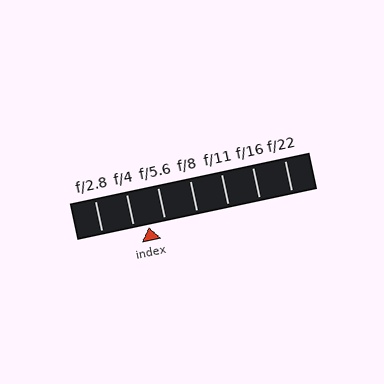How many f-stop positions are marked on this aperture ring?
There are 7 f-stop positions marked.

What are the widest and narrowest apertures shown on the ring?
The widest aperture shown is f/2.8 and the narrowest is f/22.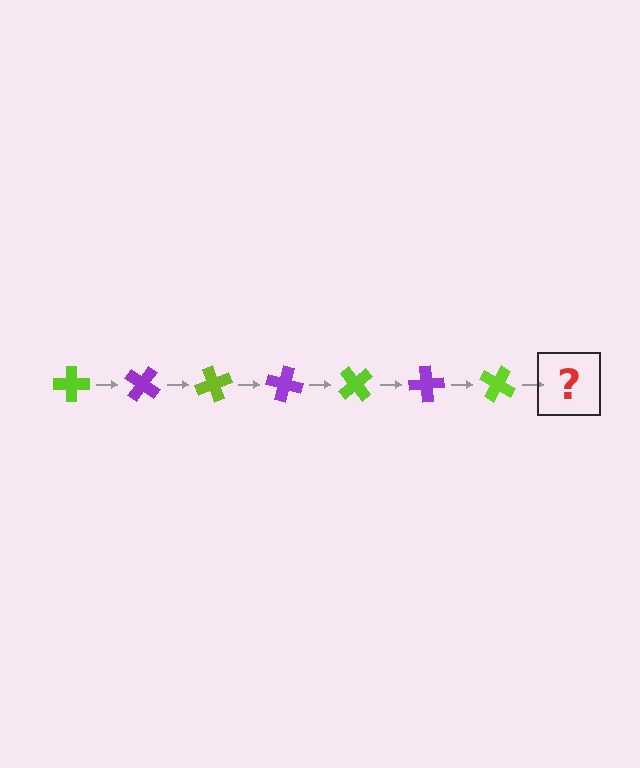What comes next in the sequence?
The next element should be a purple cross, rotated 245 degrees from the start.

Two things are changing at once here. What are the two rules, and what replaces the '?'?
The two rules are that it rotates 35 degrees each step and the color cycles through lime and purple. The '?' should be a purple cross, rotated 245 degrees from the start.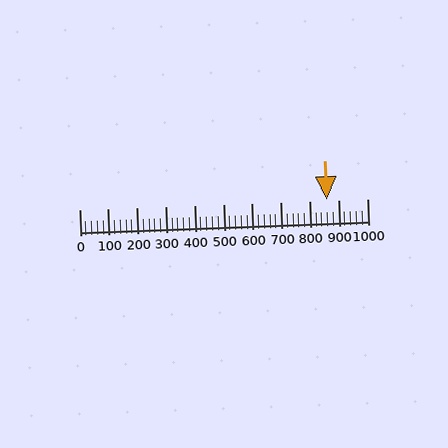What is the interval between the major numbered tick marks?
The major tick marks are spaced 100 units apart.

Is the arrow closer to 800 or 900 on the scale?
The arrow is closer to 900.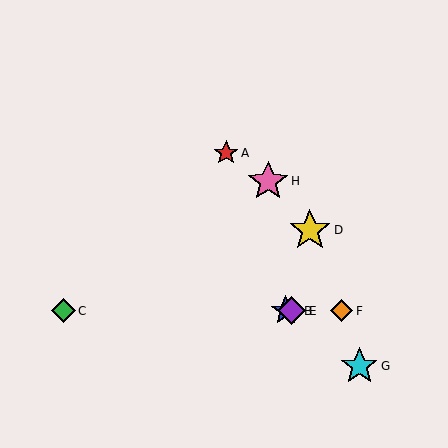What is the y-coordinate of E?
Object E is at y≈311.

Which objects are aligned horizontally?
Objects B, C, E, F are aligned horizontally.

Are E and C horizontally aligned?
Yes, both are at y≈311.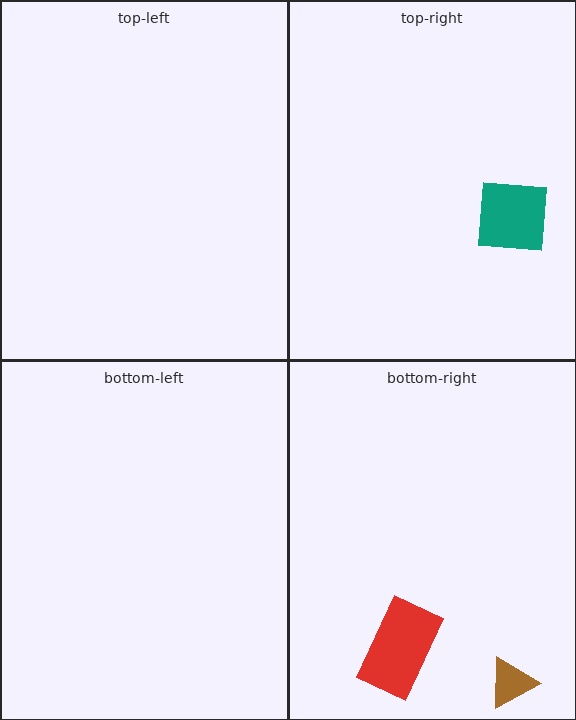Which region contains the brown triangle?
The bottom-right region.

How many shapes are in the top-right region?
1.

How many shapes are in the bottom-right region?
2.